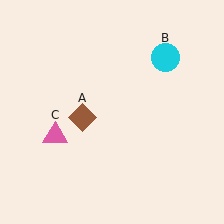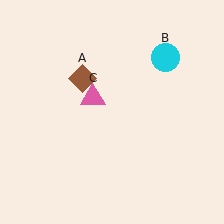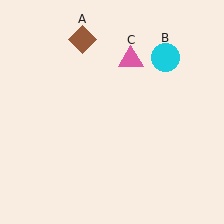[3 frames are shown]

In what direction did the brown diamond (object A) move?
The brown diamond (object A) moved up.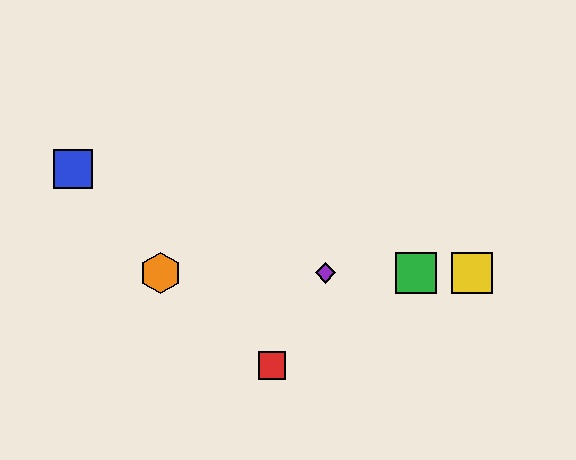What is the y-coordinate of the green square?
The green square is at y≈273.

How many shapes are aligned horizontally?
4 shapes (the green square, the yellow square, the purple diamond, the orange hexagon) are aligned horizontally.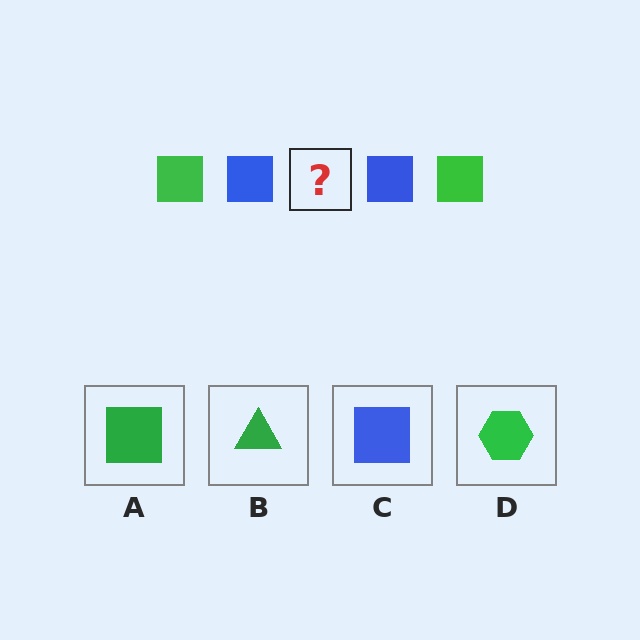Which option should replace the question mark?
Option A.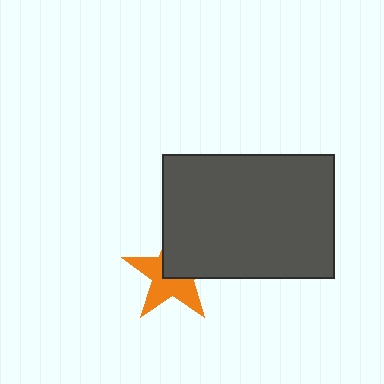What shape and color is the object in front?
The object in front is a dark gray rectangle.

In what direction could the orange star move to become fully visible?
The orange star could move toward the lower-left. That would shift it out from behind the dark gray rectangle entirely.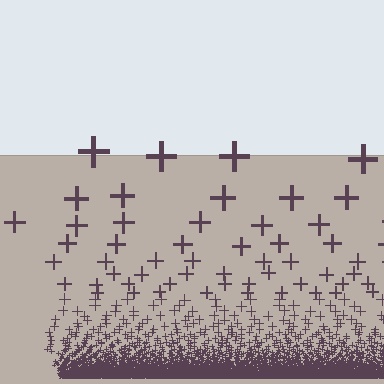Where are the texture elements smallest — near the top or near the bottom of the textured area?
Near the bottom.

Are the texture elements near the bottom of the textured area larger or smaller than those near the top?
Smaller. The gradient is inverted — elements near the bottom are smaller and denser.